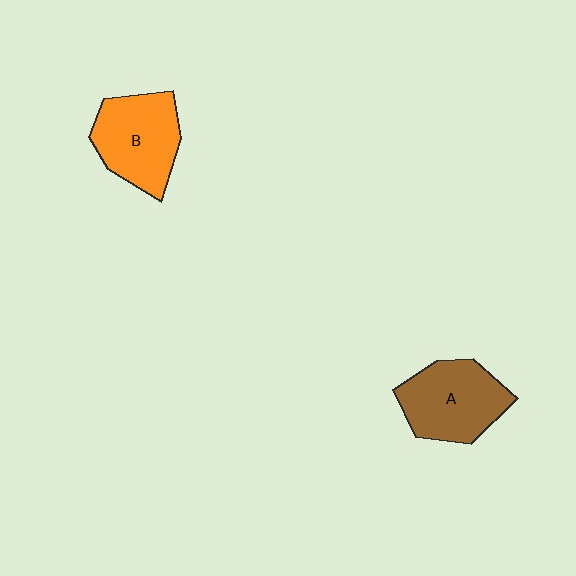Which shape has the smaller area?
Shape B (orange).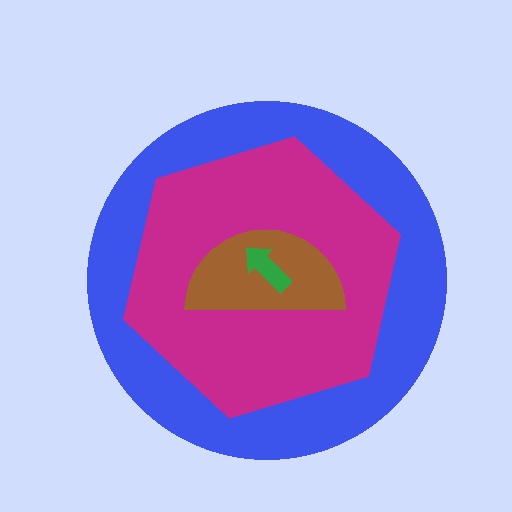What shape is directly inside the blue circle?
The magenta hexagon.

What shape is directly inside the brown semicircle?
The green arrow.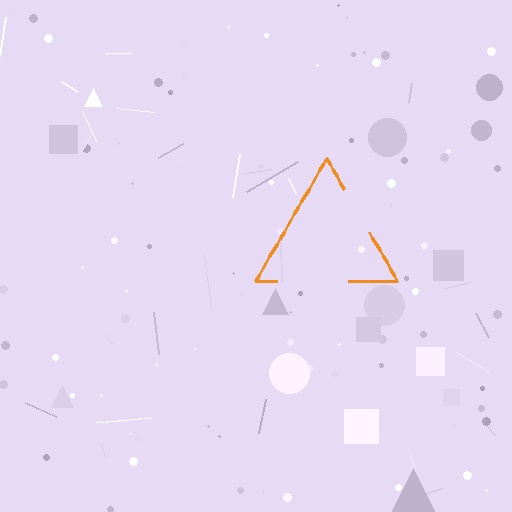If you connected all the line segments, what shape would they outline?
They would outline a triangle.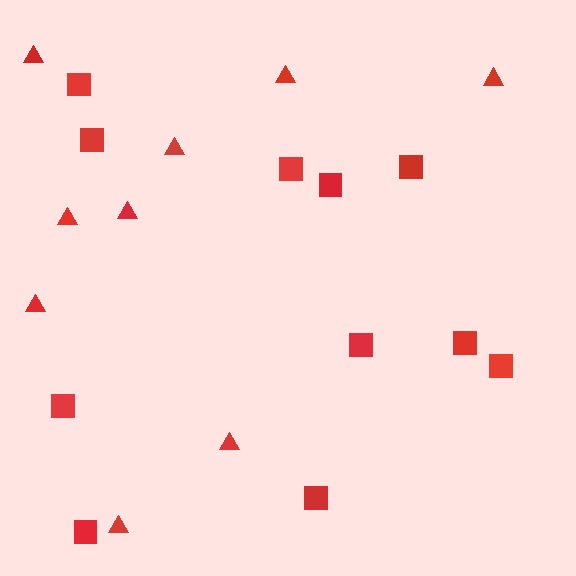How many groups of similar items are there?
There are 2 groups: one group of triangles (9) and one group of squares (11).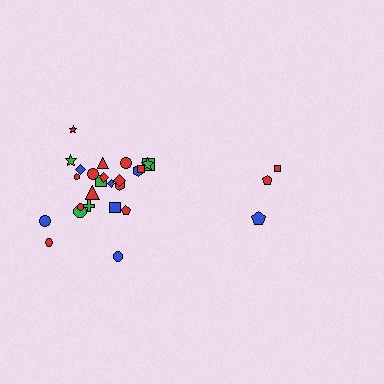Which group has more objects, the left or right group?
The left group.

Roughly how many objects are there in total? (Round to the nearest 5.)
Roughly 30 objects in total.